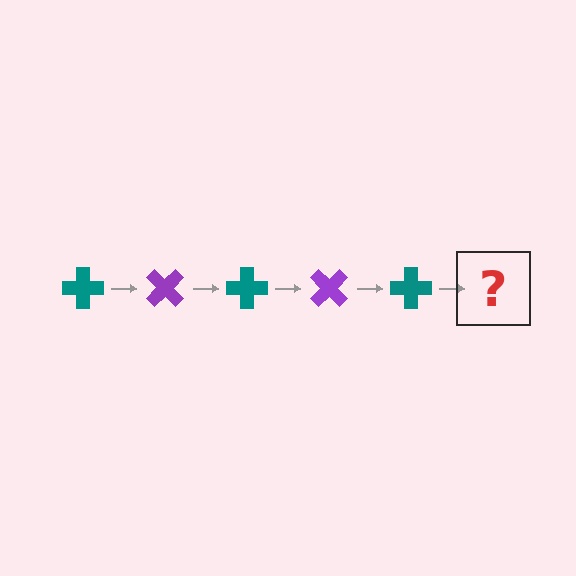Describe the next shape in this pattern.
It should be a purple cross, rotated 225 degrees from the start.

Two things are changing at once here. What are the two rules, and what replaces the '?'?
The two rules are that it rotates 45 degrees each step and the color cycles through teal and purple. The '?' should be a purple cross, rotated 225 degrees from the start.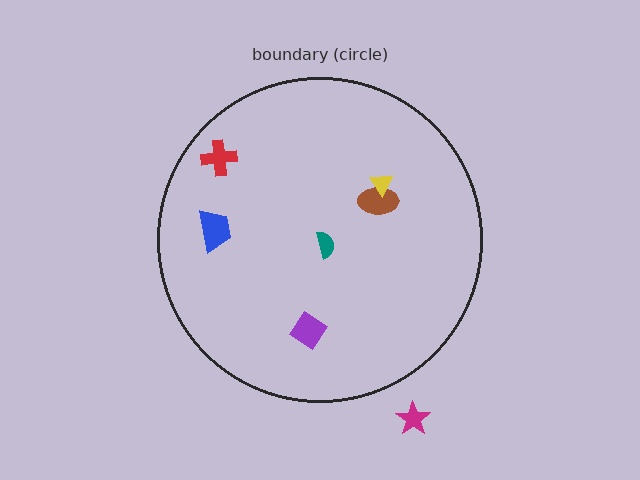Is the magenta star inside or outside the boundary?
Outside.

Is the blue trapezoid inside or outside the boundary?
Inside.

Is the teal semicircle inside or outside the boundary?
Inside.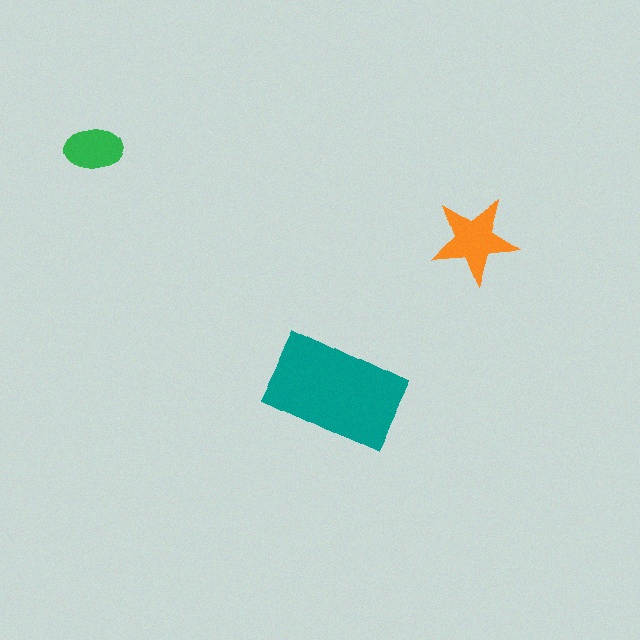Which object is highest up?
The green ellipse is topmost.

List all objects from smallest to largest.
The green ellipse, the orange star, the teal rectangle.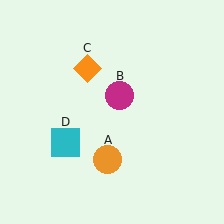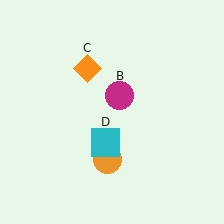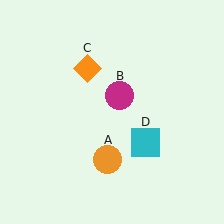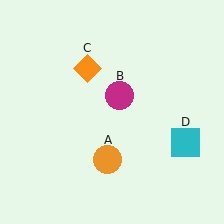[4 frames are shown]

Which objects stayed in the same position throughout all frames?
Orange circle (object A) and magenta circle (object B) and orange diamond (object C) remained stationary.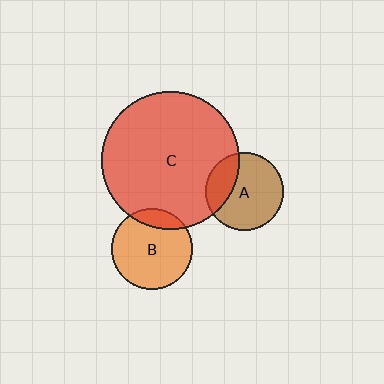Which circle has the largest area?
Circle C (red).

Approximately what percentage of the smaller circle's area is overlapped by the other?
Approximately 15%.